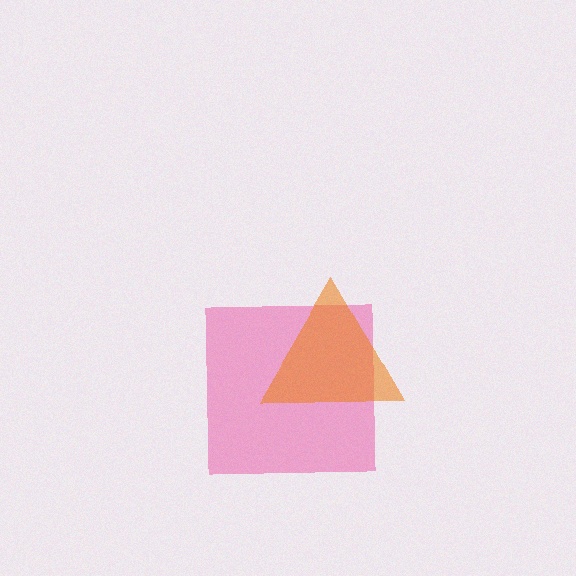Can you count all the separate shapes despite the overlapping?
Yes, there are 2 separate shapes.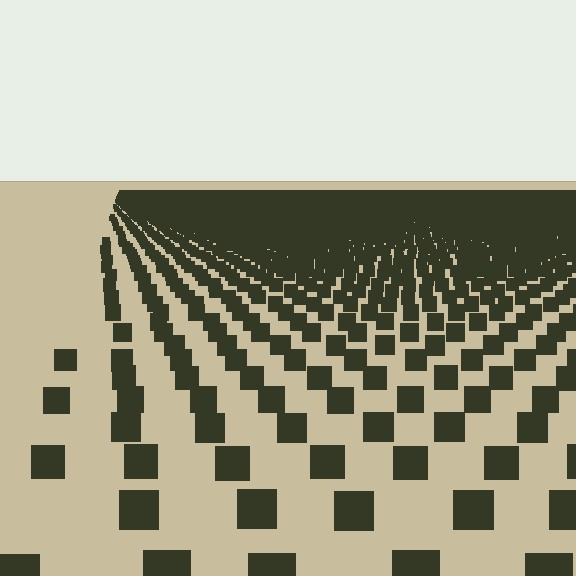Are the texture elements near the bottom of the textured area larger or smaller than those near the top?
Larger. Near the bottom, elements are closer to the viewer and appear at a bigger on-screen size.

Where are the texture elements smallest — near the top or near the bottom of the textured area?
Near the top.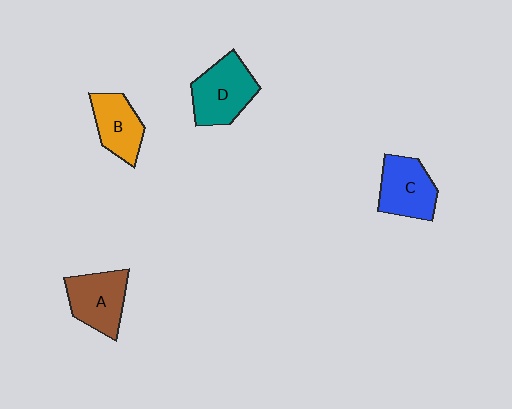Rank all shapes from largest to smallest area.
From largest to smallest: D (teal), A (brown), C (blue), B (orange).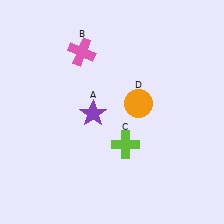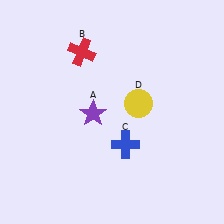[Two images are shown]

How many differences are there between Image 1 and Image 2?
There are 3 differences between the two images.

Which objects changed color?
B changed from pink to red. C changed from lime to blue. D changed from orange to yellow.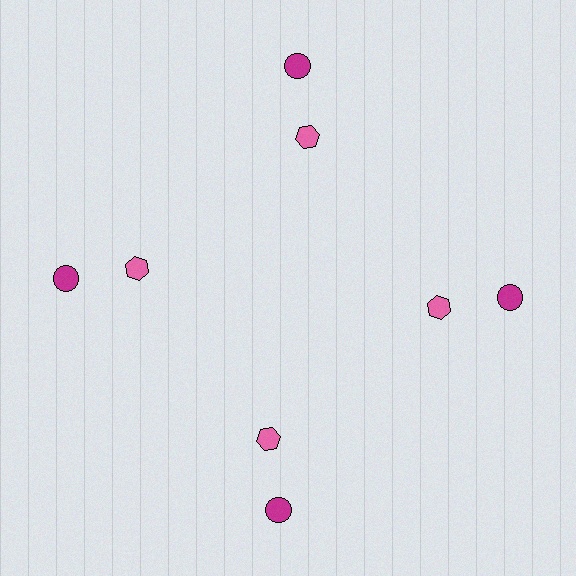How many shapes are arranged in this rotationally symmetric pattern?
There are 8 shapes, arranged in 4 groups of 2.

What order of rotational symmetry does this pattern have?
This pattern has 4-fold rotational symmetry.